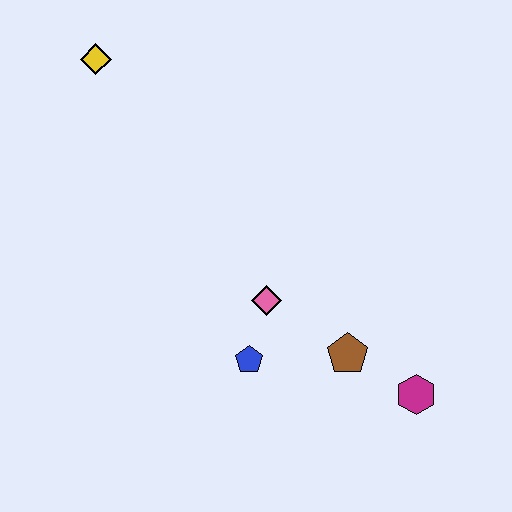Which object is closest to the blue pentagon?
The pink diamond is closest to the blue pentagon.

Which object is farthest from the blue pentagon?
The yellow diamond is farthest from the blue pentagon.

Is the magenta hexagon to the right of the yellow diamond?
Yes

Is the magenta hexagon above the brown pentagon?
No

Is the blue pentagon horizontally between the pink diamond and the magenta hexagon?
No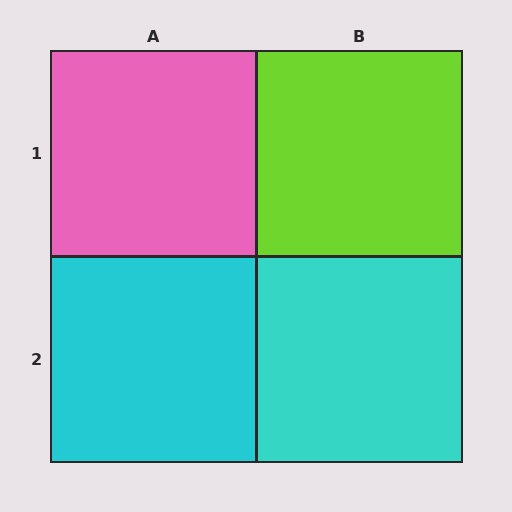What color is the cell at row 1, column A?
Pink.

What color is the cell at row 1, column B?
Lime.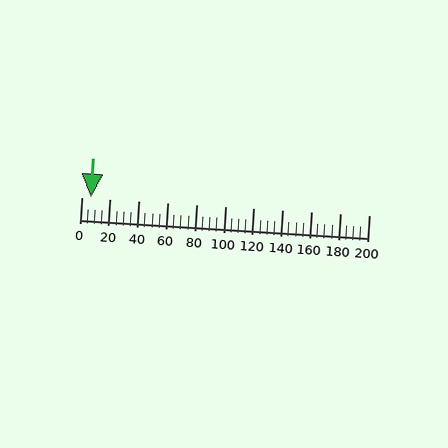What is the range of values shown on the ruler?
The ruler shows values from 0 to 200.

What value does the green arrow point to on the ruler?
The green arrow points to approximately 7.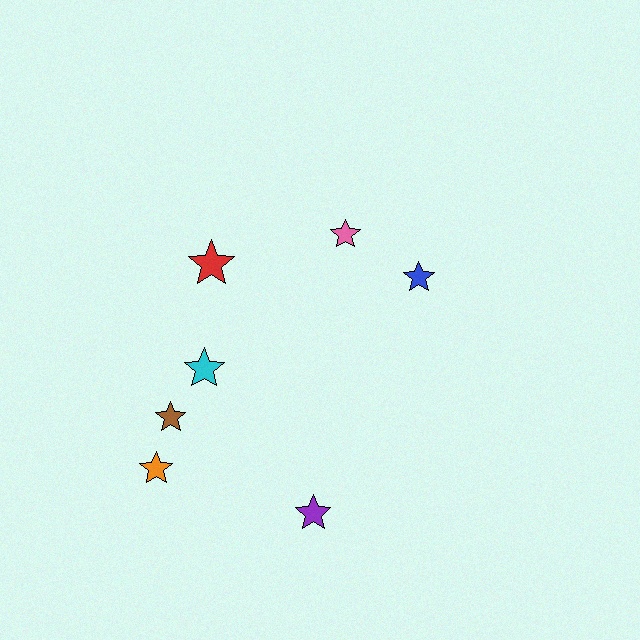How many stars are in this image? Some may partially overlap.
There are 7 stars.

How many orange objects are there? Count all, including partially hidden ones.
There is 1 orange object.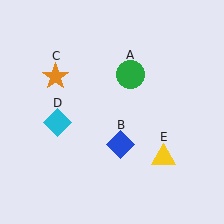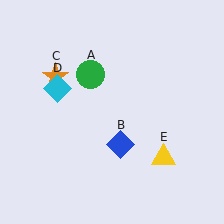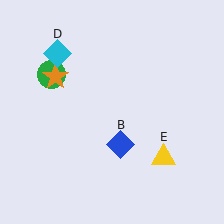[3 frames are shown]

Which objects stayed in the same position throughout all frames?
Blue diamond (object B) and orange star (object C) and yellow triangle (object E) remained stationary.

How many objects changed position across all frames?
2 objects changed position: green circle (object A), cyan diamond (object D).